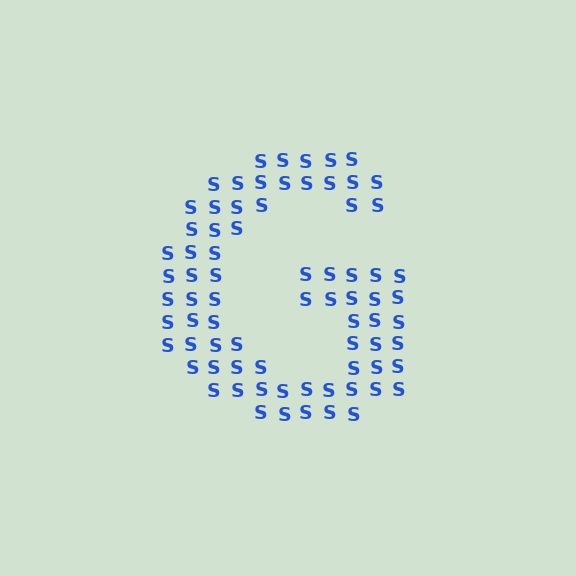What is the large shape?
The large shape is the letter G.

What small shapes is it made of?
It is made of small letter S's.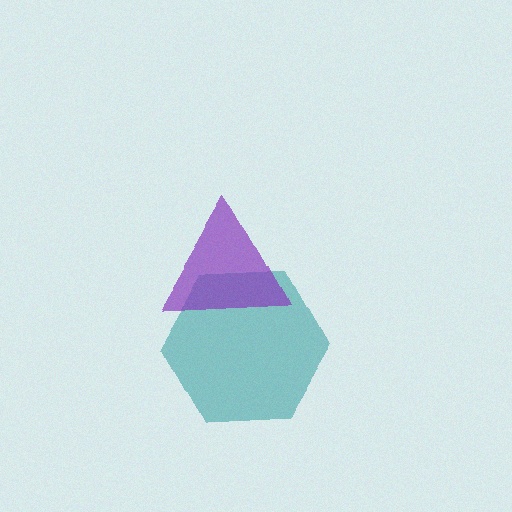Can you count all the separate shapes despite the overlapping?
Yes, there are 2 separate shapes.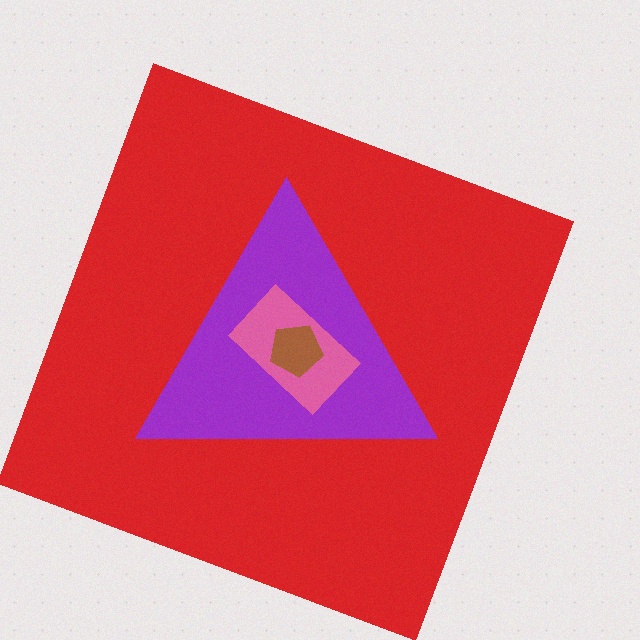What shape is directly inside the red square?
The purple triangle.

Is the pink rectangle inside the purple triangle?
Yes.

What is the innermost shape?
The brown pentagon.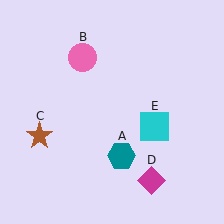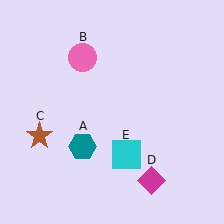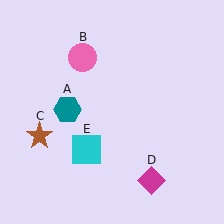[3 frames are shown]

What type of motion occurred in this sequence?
The teal hexagon (object A), cyan square (object E) rotated clockwise around the center of the scene.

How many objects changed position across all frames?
2 objects changed position: teal hexagon (object A), cyan square (object E).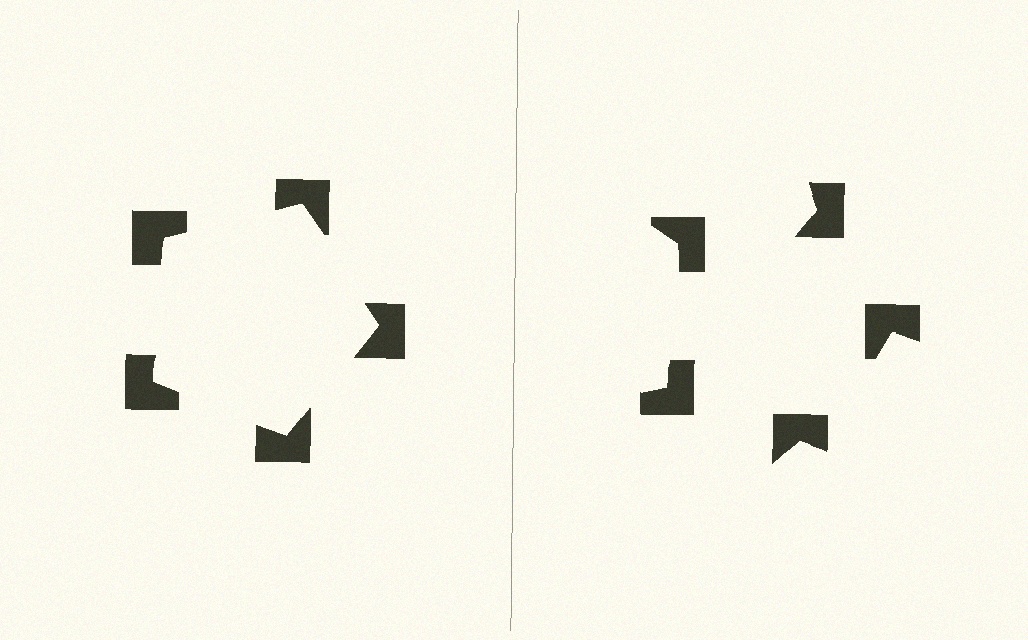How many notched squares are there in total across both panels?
10 — 5 on each side.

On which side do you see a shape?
An illusory pentagon appears on the left side. On the right side the wedge cuts are rotated, so no coherent shape forms.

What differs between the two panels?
The notched squares are positioned identically on both sides; only the wedge orientations differ. On the left they align to a pentagon; on the right they are misaligned.